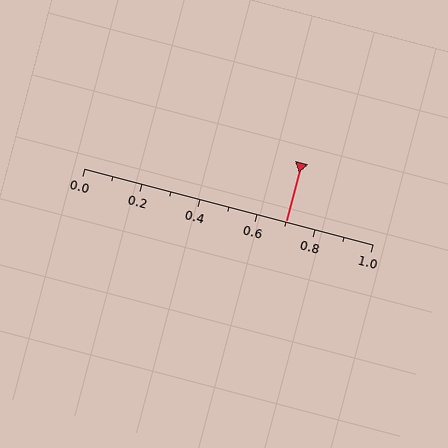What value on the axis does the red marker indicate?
The marker indicates approximately 0.7.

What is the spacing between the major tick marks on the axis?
The major ticks are spaced 0.2 apart.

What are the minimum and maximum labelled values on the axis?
The axis runs from 0.0 to 1.0.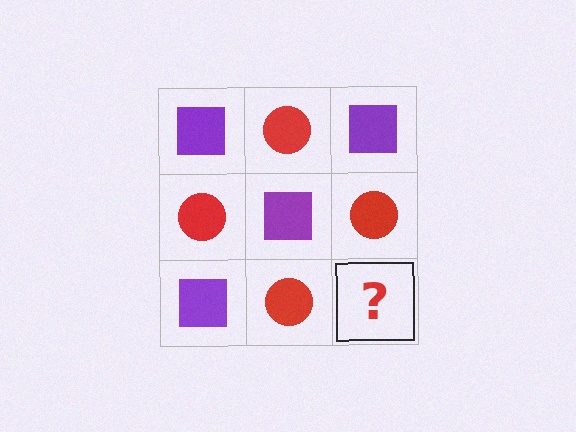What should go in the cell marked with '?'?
The missing cell should contain a purple square.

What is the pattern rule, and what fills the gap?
The rule is that it alternates purple square and red circle in a checkerboard pattern. The gap should be filled with a purple square.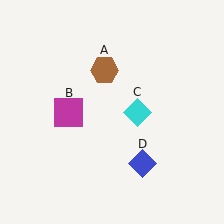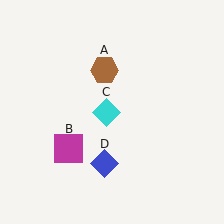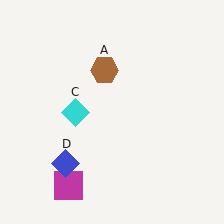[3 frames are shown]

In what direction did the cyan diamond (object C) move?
The cyan diamond (object C) moved left.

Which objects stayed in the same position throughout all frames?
Brown hexagon (object A) remained stationary.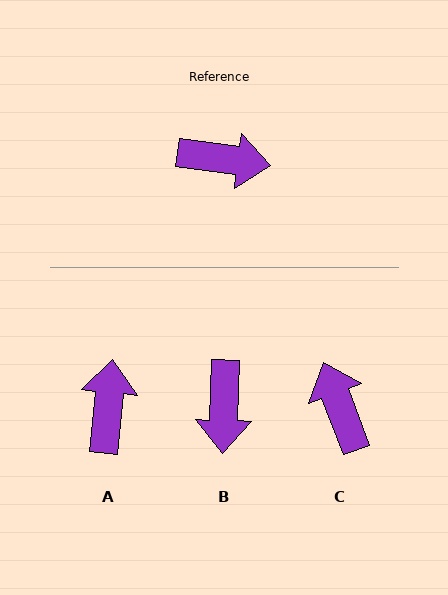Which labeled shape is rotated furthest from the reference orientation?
C, about 119 degrees away.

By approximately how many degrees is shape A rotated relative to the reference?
Approximately 92 degrees counter-clockwise.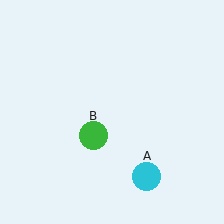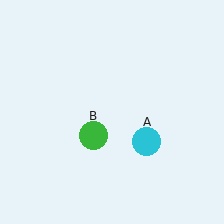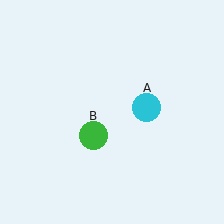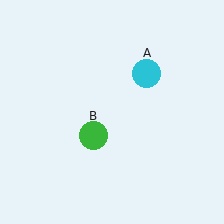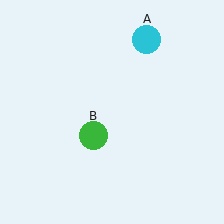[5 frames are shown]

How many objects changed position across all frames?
1 object changed position: cyan circle (object A).